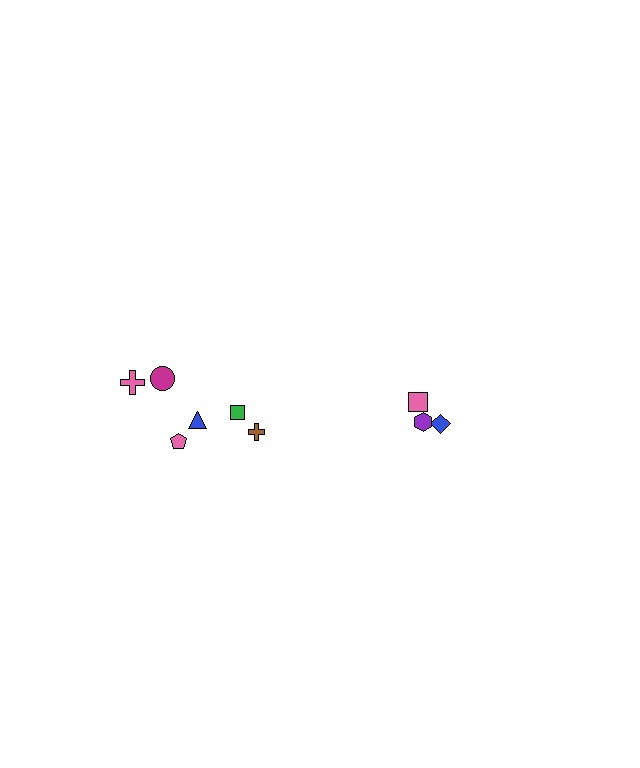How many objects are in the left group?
There are 6 objects.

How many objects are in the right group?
There are 3 objects.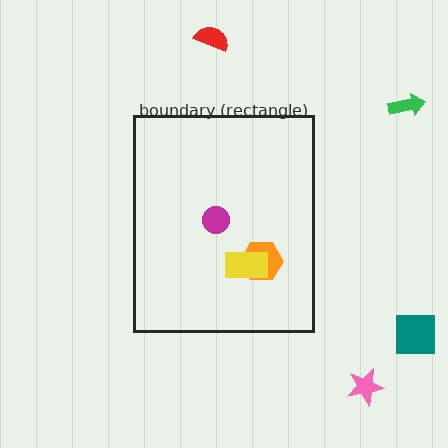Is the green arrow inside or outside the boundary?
Outside.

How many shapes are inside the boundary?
3 inside, 4 outside.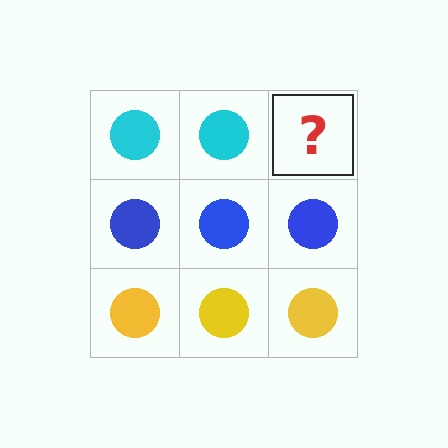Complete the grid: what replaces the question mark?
The question mark should be replaced with a cyan circle.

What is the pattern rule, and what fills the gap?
The rule is that each row has a consistent color. The gap should be filled with a cyan circle.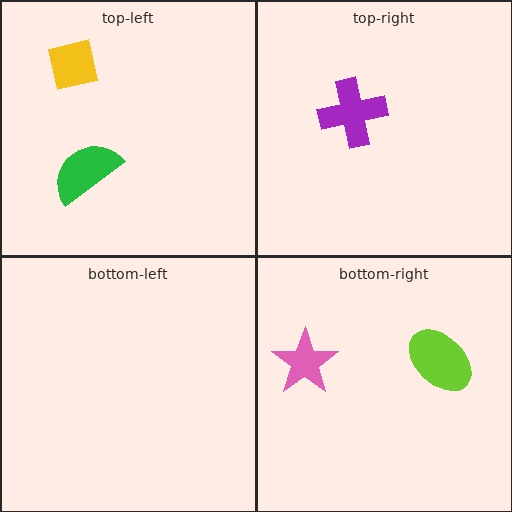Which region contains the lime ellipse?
The bottom-right region.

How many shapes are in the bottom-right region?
2.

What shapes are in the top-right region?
The purple cross.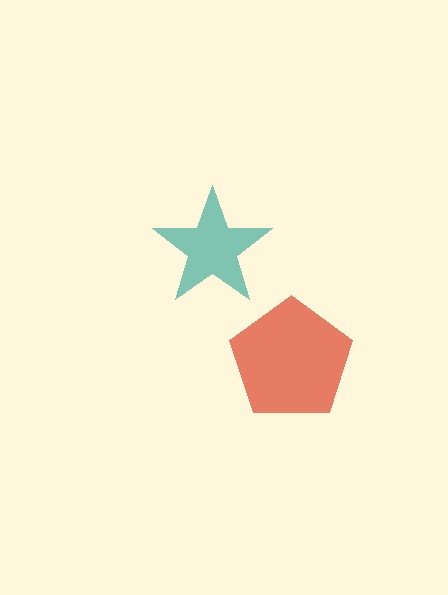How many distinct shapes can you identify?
There are 2 distinct shapes: a red pentagon, a teal star.